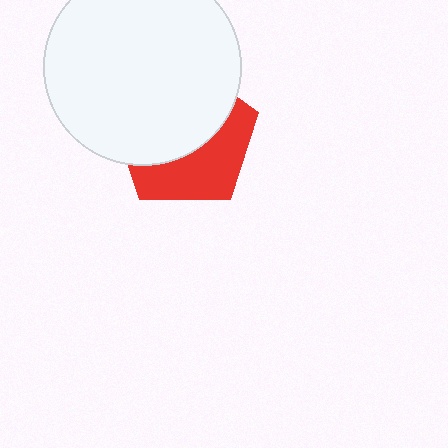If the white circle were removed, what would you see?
You would see the complete red pentagon.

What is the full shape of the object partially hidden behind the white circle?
The partially hidden object is a red pentagon.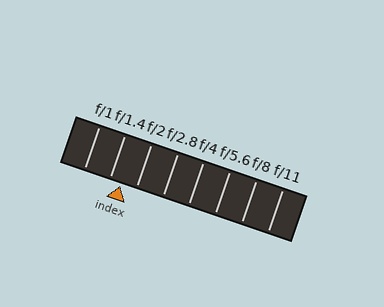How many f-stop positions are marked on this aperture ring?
There are 8 f-stop positions marked.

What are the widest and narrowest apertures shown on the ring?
The widest aperture shown is f/1 and the narrowest is f/11.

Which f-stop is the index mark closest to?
The index mark is closest to f/1.4.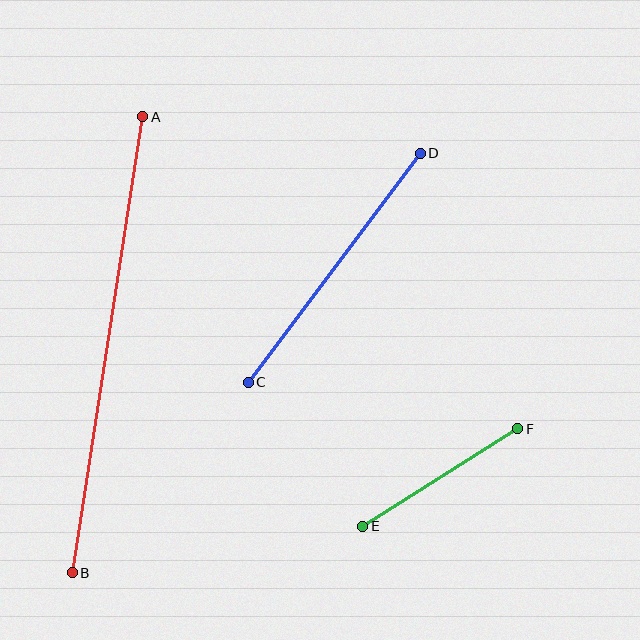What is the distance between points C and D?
The distance is approximately 286 pixels.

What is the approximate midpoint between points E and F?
The midpoint is at approximately (440, 477) pixels.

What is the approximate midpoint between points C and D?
The midpoint is at approximately (334, 268) pixels.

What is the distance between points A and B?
The distance is approximately 462 pixels.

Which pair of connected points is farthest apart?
Points A and B are farthest apart.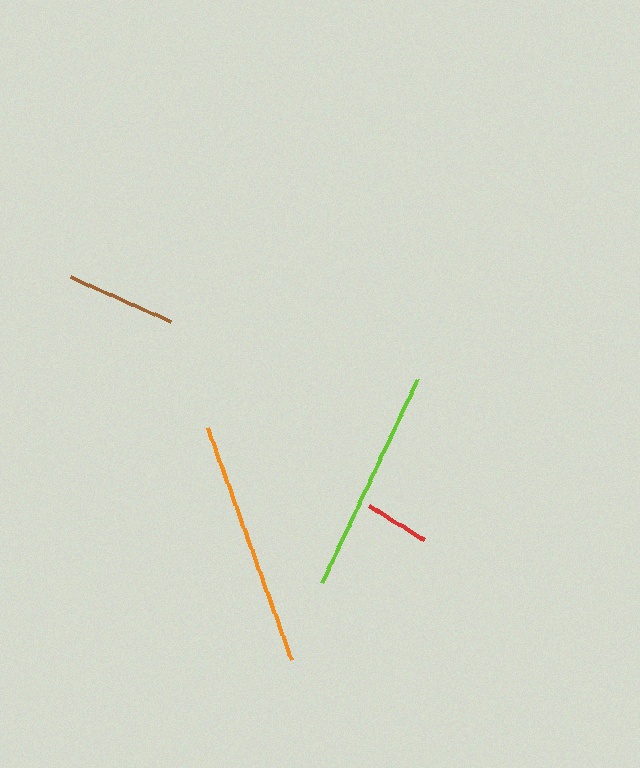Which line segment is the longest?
The orange line is the longest at approximately 246 pixels.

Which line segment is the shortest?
The red line is the shortest at approximately 65 pixels.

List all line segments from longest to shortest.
From longest to shortest: orange, lime, brown, red.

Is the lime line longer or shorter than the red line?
The lime line is longer than the red line.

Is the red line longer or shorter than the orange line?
The orange line is longer than the red line.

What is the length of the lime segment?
The lime segment is approximately 224 pixels long.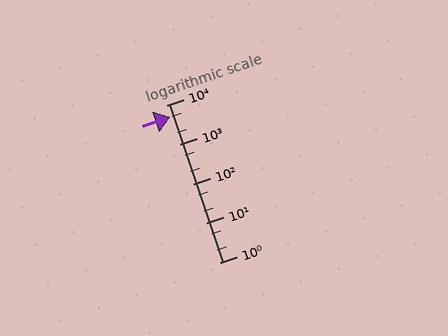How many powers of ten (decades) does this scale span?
The scale spans 4 decades, from 1 to 10000.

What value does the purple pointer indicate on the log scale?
The pointer indicates approximately 5000.